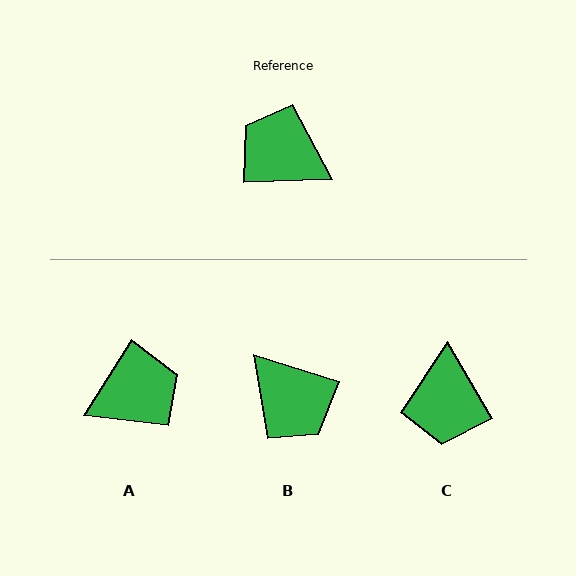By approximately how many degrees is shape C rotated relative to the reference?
Approximately 118 degrees counter-clockwise.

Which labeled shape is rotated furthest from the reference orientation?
B, about 161 degrees away.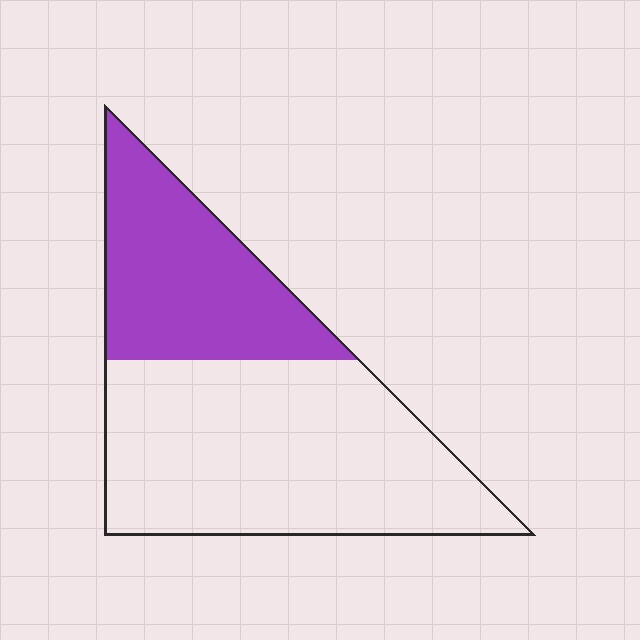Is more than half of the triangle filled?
No.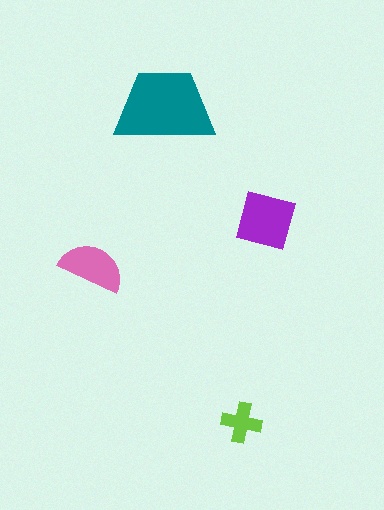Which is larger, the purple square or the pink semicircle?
The purple square.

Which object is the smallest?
The lime cross.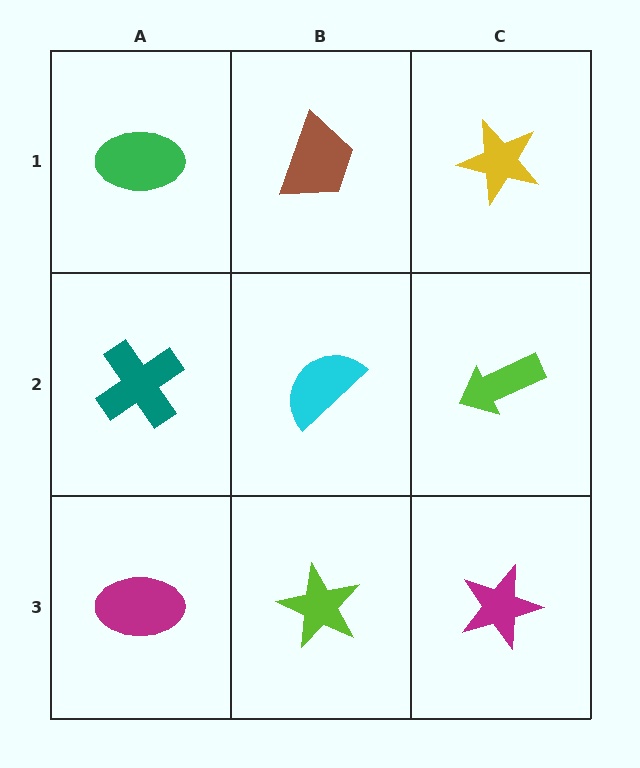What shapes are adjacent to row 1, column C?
A lime arrow (row 2, column C), a brown trapezoid (row 1, column B).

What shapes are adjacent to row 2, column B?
A brown trapezoid (row 1, column B), a lime star (row 3, column B), a teal cross (row 2, column A), a lime arrow (row 2, column C).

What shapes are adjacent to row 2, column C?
A yellow star (row 1, column C), a magenta star (row 3, column C), a cyan semicircle (row 2, column B).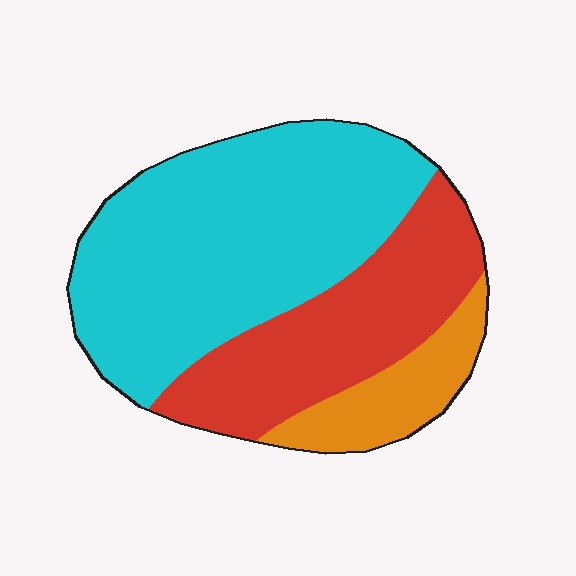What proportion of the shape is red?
Red covers about 30% of the shape.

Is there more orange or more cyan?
Cyan.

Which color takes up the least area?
Orange, at roughly 15%.